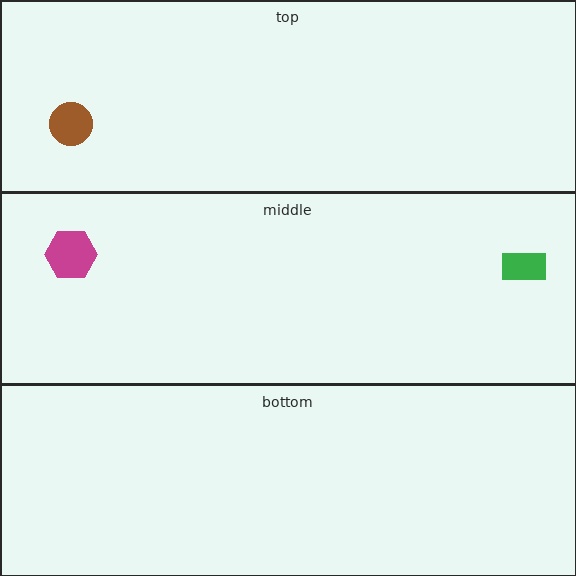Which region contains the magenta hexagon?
The middle region.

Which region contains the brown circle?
The top region.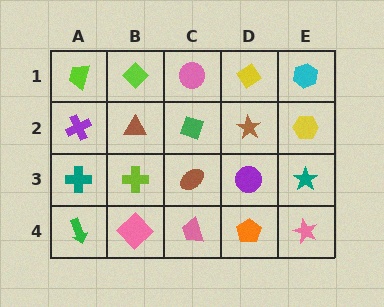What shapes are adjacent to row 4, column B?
A lime cross (row 3, column B), a green arrow (row 4, column A), a pink trapezoid (row 4, column C).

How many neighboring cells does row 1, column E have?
2.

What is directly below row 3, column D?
An orange pentagon.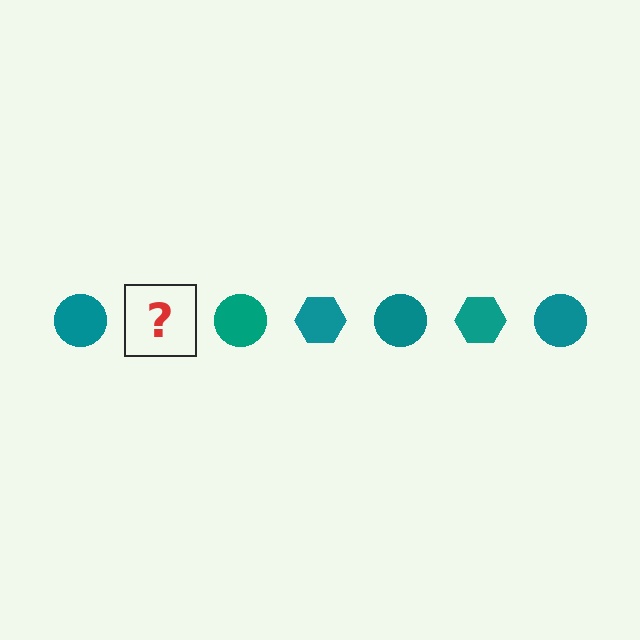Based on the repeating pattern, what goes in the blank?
The blank should be a teal hexagon.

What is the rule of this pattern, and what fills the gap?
The rule is that the pattern cycles through circle, hexagon shapes in teal. The gap should be filled with a teal hexagon.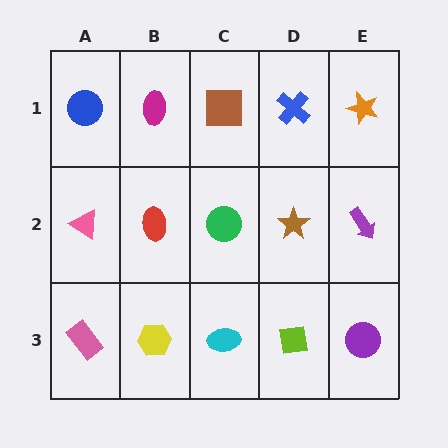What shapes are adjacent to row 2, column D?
A blue cross (row 1, column D), a lime square (row 3, column D), a green circle (row 2, column C), a purple arrow (row 2, column E).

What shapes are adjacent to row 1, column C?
A green circle (row 2, column C), a magenta ellipse (row 1, column B), a blue cross (row 1, column D).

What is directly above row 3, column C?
A green circle.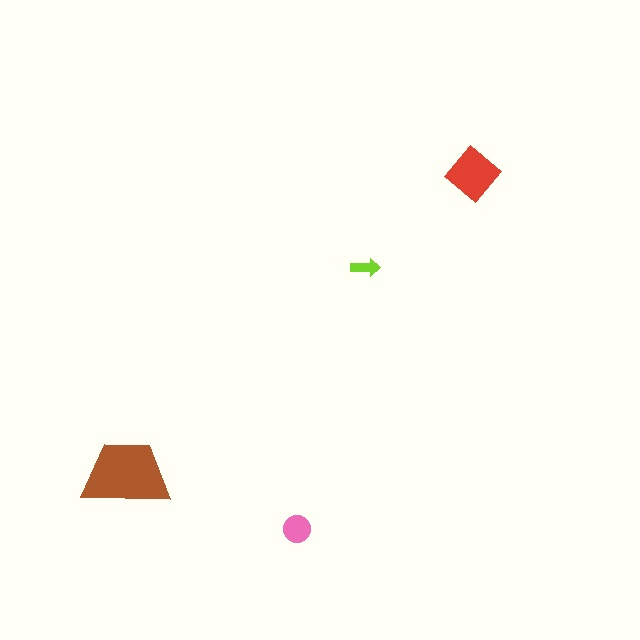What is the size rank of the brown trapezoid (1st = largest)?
1st.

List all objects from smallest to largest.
The lime arrow, the pink circle, the red diamond, the brown trapezoid.